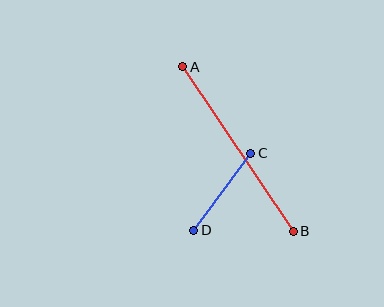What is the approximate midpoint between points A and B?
The midpoint is at approximately (238, 149) pixels.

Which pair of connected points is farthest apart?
Points A and B are farthest apart.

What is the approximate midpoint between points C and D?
The midpoint is at approximately (222, 192) pixels.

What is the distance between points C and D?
The distance is approximately 96 pixels.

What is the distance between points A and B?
The distance is approximately 198 pixels.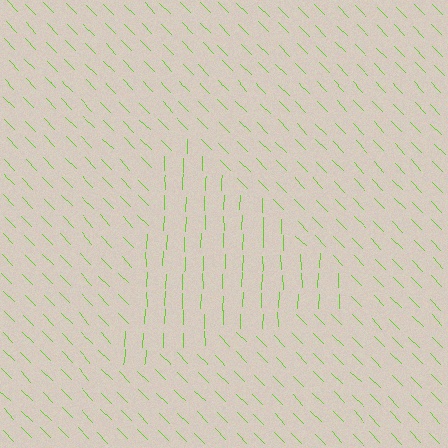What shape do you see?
I see a triangle.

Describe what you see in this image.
The image is filled with small lime line segments. A triangle region in the image has lines oriented differently from the surrounding lines, creating a visible texture boundary.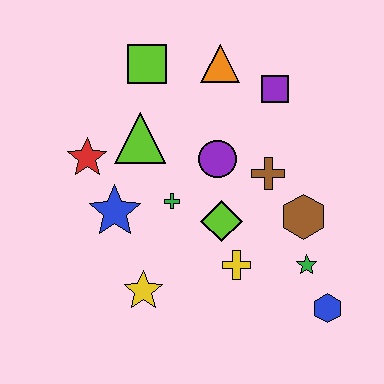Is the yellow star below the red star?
Yes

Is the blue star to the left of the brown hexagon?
Yes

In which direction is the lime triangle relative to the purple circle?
The lime triangle is to the left of the purple circle.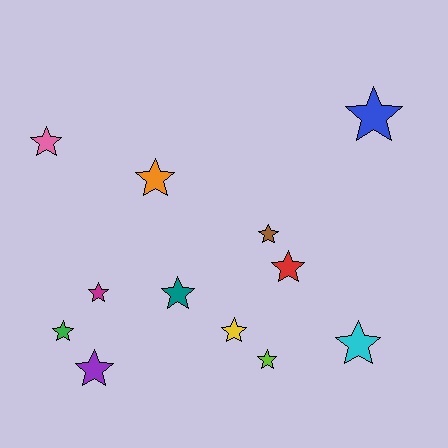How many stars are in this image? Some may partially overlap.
There are 12 stars.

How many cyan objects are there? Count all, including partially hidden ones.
There is 1 cyan object.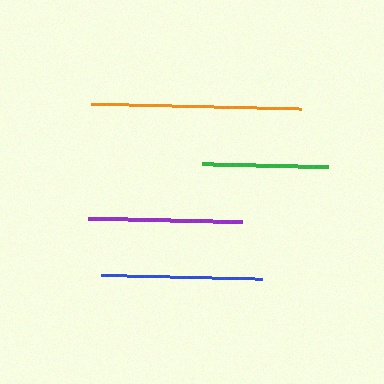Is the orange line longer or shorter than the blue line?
The orange line is longer than the blue line.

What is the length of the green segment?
The green segment is approximately 126 pixels long.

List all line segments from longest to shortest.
From longest to shortest: orange, blue, purple, green.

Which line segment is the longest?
The orange line is the longest at approximately 210 pixels.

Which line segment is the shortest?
The green line is the shortest at approximately 126 pixels.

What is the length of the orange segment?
The orange segment is approximately 210 pixels long.